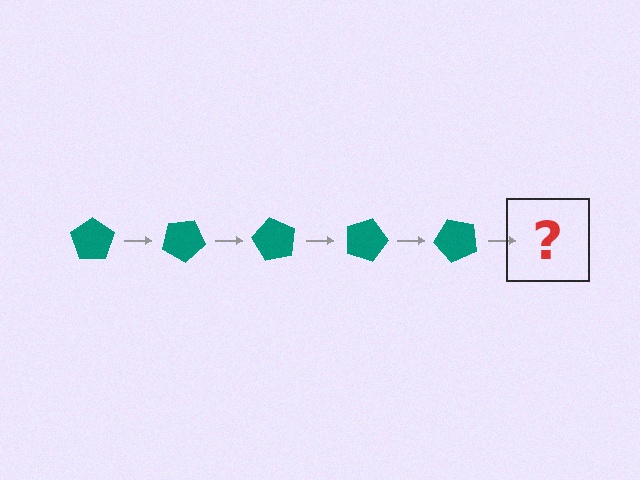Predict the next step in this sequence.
The next step is a teal pentagon rotated 150 degrees.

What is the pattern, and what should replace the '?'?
The pattern is that the pentagon rotates 30 degrees each step. The '?' should be a teal pentagon rotated 150 degrees.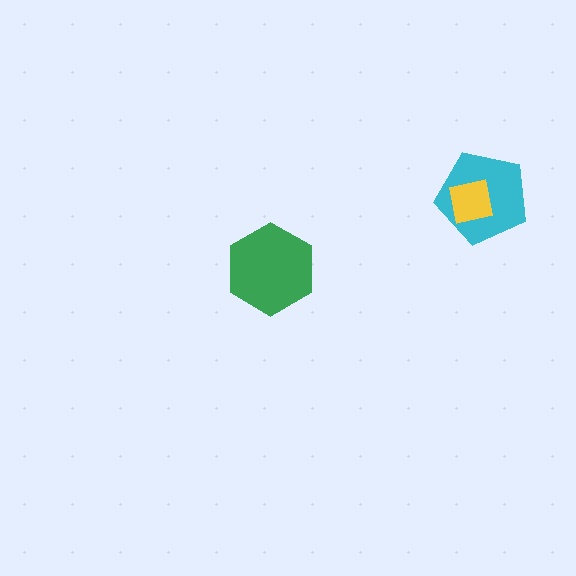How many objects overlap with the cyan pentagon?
1 object overlaps with the cyan pentagon.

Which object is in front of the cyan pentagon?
The yellow square is in front of the cyan pentagon.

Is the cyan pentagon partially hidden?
Yes, it is partially covered by another shape.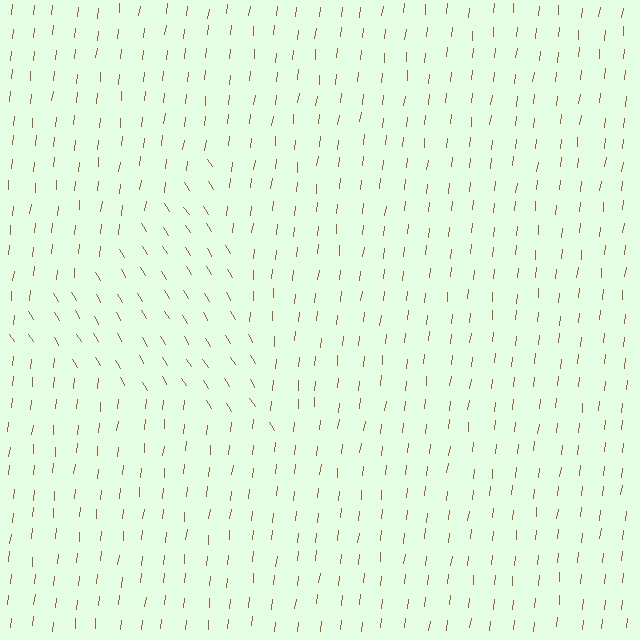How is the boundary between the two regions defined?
The boundary is defined purely by a change in line orientation (approximately 38 degrees difference). All lines are the same color and thickness.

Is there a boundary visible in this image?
Yes, there is a texture boundary formed by a change in line orientation.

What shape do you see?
I see a triangle.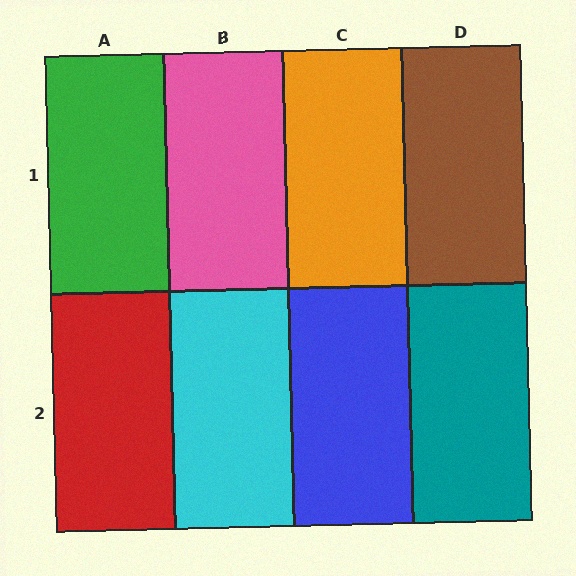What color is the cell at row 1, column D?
Brown.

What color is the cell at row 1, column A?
Green.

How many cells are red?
1 cell is red.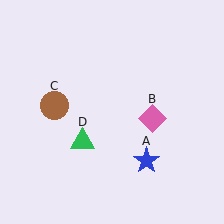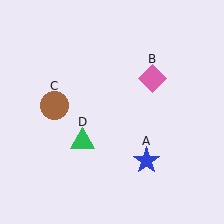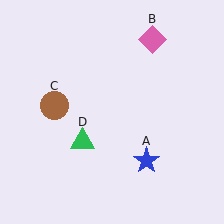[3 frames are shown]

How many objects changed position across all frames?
1 object changed position: pink diamond (object B).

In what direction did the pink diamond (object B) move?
The pink diamond (object B) moved up.